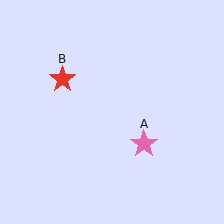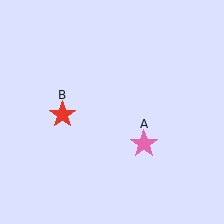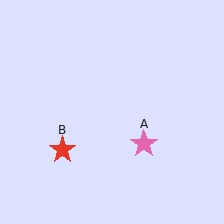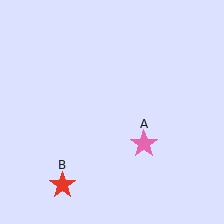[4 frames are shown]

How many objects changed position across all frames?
1 object changed position: red star (object B).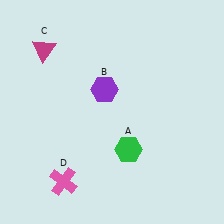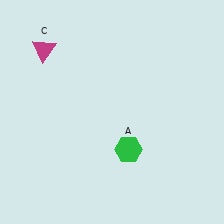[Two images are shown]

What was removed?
The purple hexagon (B), the pink cross (D) were removed in Image 2.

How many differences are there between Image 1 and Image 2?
There are 2 differences between the two images.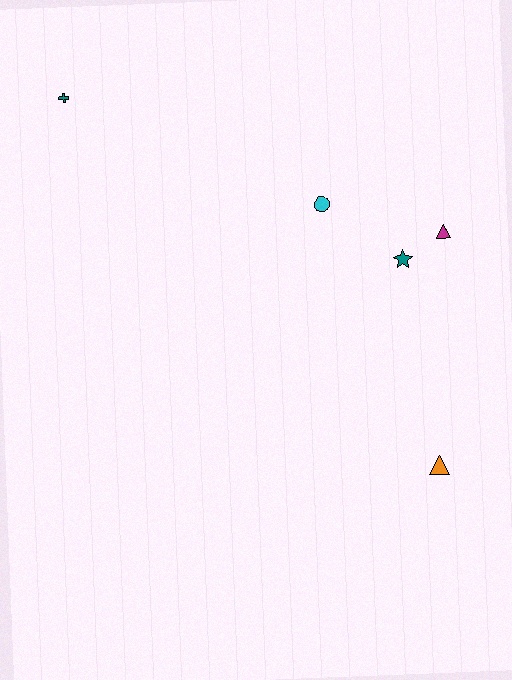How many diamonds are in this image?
There are no diamonds.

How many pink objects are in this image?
There are no pink objects.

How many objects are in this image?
There are 5 objects.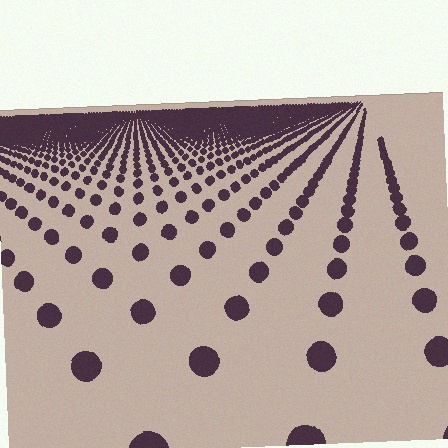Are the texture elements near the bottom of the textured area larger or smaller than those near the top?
Larger. Near the bottom, elements are closer to the viewer and appear at a bigger on-screen size.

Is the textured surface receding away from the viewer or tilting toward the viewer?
The surface is receding away from the viewer. Texture elements get smaller and denser toward the top.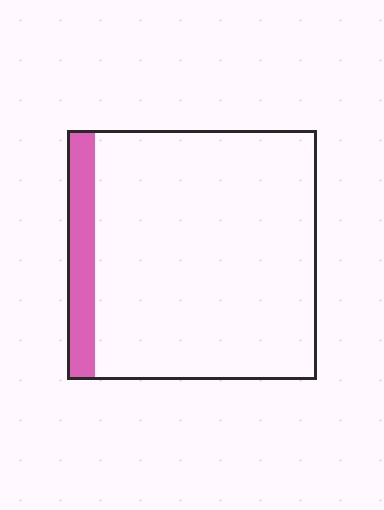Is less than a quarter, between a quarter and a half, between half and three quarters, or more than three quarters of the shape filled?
Less than a quarter.